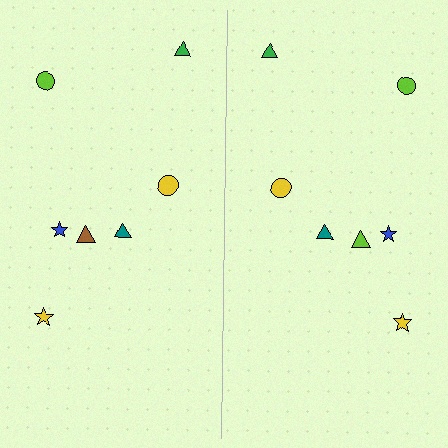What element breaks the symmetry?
The lime triangle on the right side breaks the symmetry — its mirror counterpart is brown.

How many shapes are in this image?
There are 14 shapes in this image.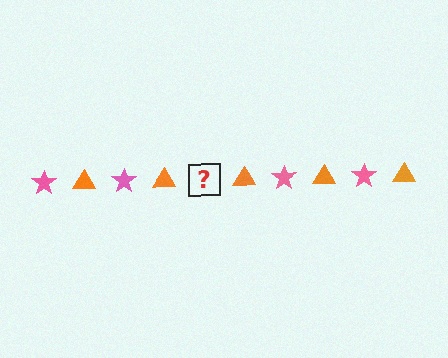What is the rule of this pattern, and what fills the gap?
The rule is that the pattern alternates between pink star and orange triangle. The gap should be filled with a pink star.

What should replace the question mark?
The question mark should be replaced with a pink star.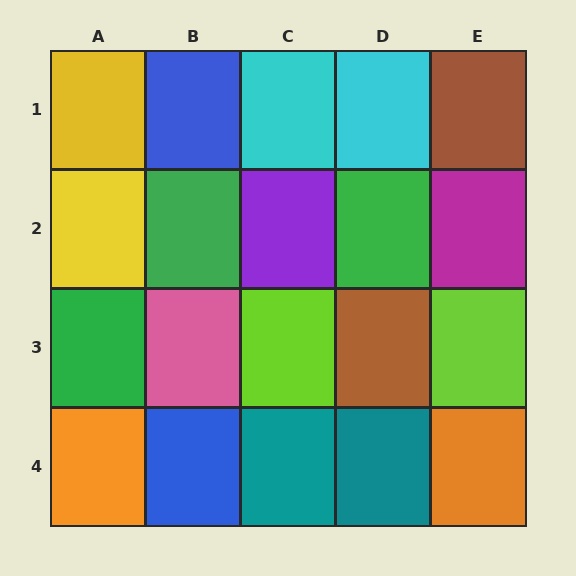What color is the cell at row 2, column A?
Yellow.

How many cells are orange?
2 cells are orange.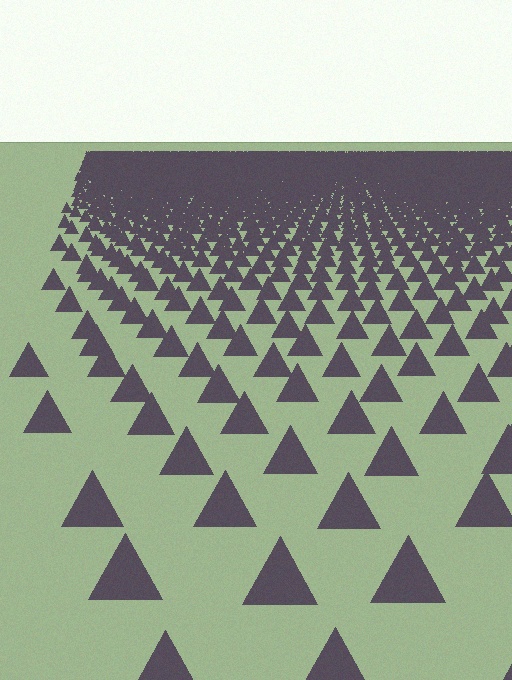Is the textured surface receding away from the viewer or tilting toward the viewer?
The surface is receding away from the viewer. Texture elements get smaller and denser toward the top.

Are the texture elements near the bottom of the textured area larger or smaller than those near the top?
Larger. Near the bottom, elements are closer to the viewer and appear at a bigger on-screen size.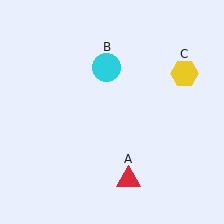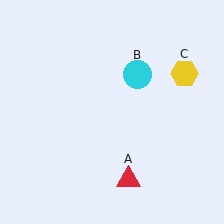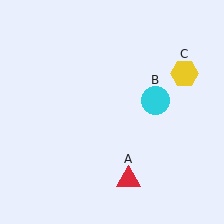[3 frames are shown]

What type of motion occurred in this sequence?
The cyan circle (object B) rotated clockwise around the center of the scene.